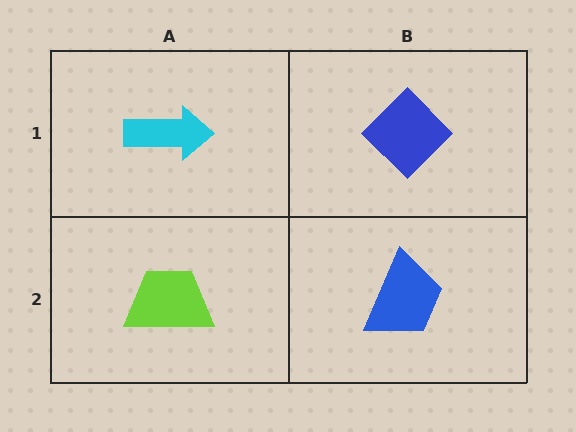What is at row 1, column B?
A blue diamond.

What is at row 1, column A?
A cyan arrow.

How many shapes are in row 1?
2 shapes.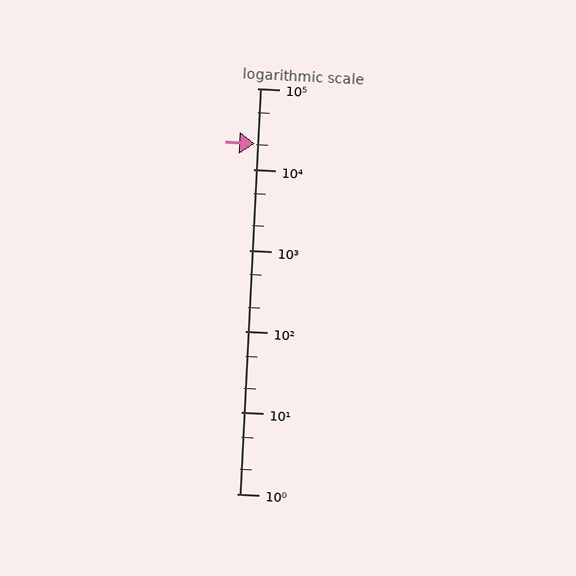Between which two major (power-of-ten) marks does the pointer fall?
The pointer is between 10000 and 100000.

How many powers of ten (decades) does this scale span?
The scale spans 5 decades, from 1 to 100000.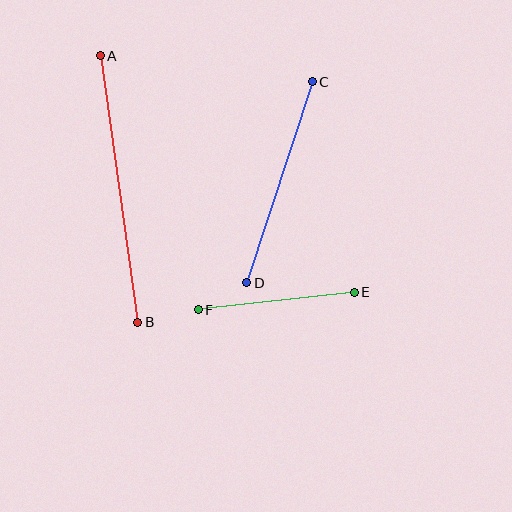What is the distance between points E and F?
The distance is approximately 157 pixels.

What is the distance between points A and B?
The distance is approximately 269 pixels.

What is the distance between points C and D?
The distance is approximately 212 pixels.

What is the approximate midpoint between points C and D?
The midpoint is at approximately (280, 182) pixels.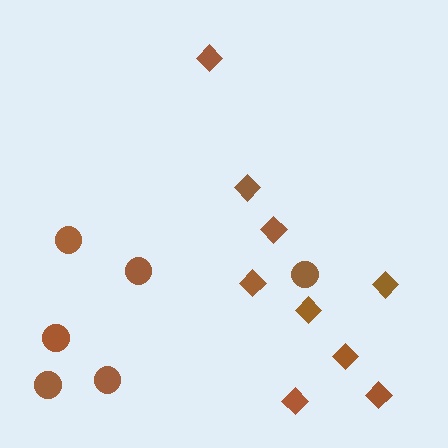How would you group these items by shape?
There are 2 groups: one group of circles (6) and one group of diamonds (9).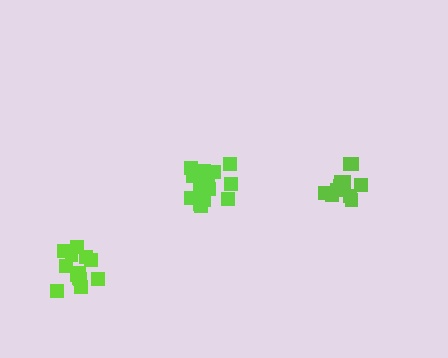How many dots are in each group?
Group 1: 16 dots, Group 2: 12 dots, Group 3: 13 dots (41 total).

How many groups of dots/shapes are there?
There are 3 groups.